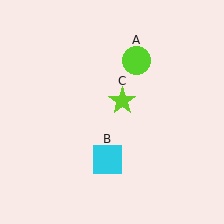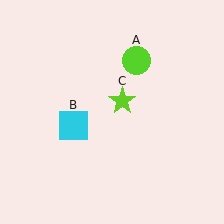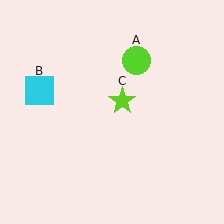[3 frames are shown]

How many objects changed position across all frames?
1 object changed position: cyan square (object B).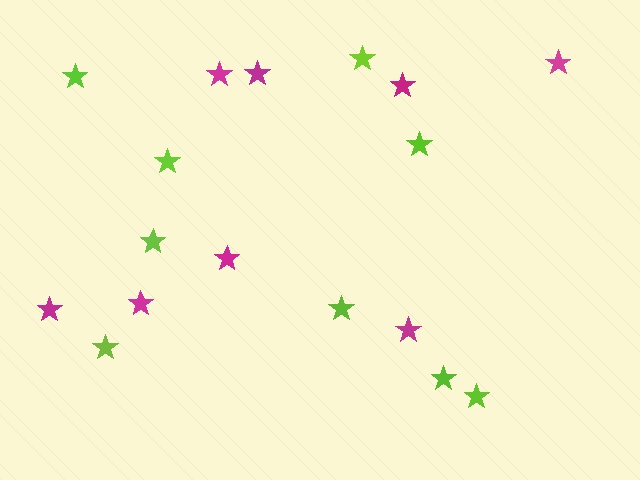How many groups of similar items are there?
There are 2 groups: one group of lime stars (9) and one group of magenta stars (8).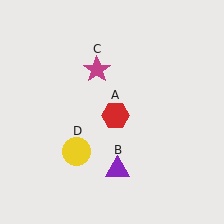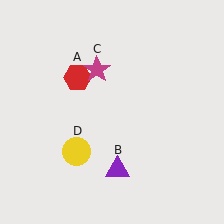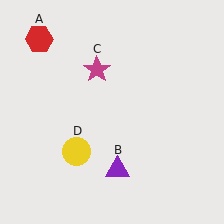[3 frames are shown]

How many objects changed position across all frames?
1 object changed position: red hexagon (object A).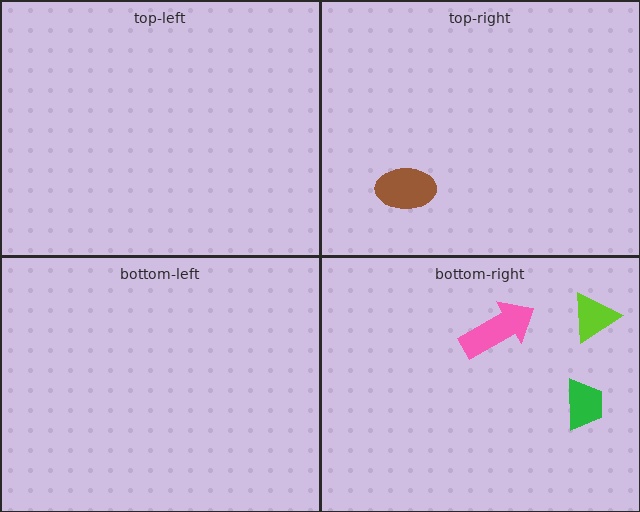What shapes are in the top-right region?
The brown ellipse.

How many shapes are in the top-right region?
1.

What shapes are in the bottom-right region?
The green trapezoid, the lime triangle, the pink arrow.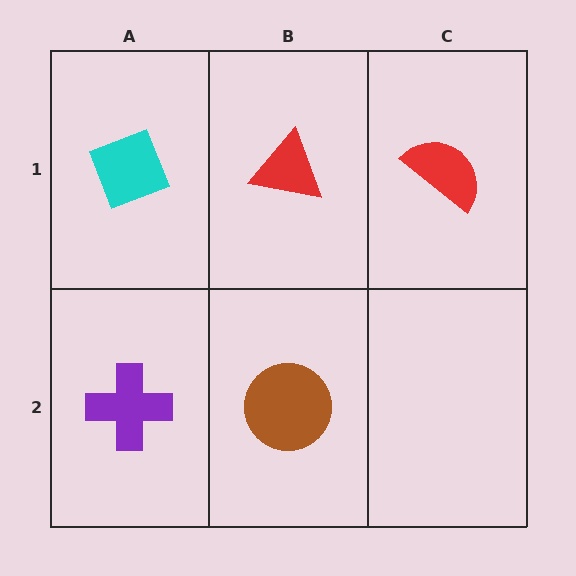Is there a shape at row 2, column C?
No, that cell is empty.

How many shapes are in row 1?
3 shapes.